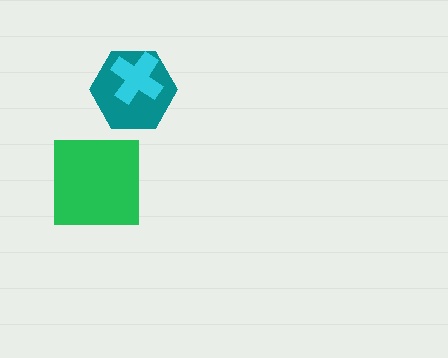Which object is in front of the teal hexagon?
The cyan cross is in front of the teal hexagon.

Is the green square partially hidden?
No, no other shape covers it.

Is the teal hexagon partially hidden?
Yes, it is partially covered by another shape.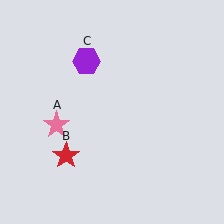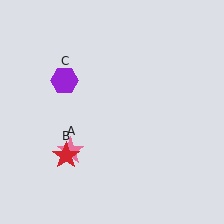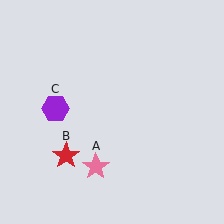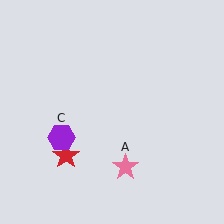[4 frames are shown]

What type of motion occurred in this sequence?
The pink star (object A), purple hexagon (object C) rotated counterclockwise around the center of the scene.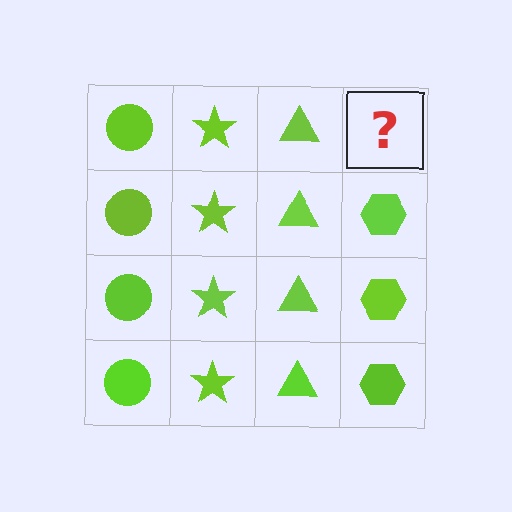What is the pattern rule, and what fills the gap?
The rule is that each column has a consistent shape. The gap should be filled with a lime hexagon.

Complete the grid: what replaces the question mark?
The question mark should be replaced with a lime hexagon.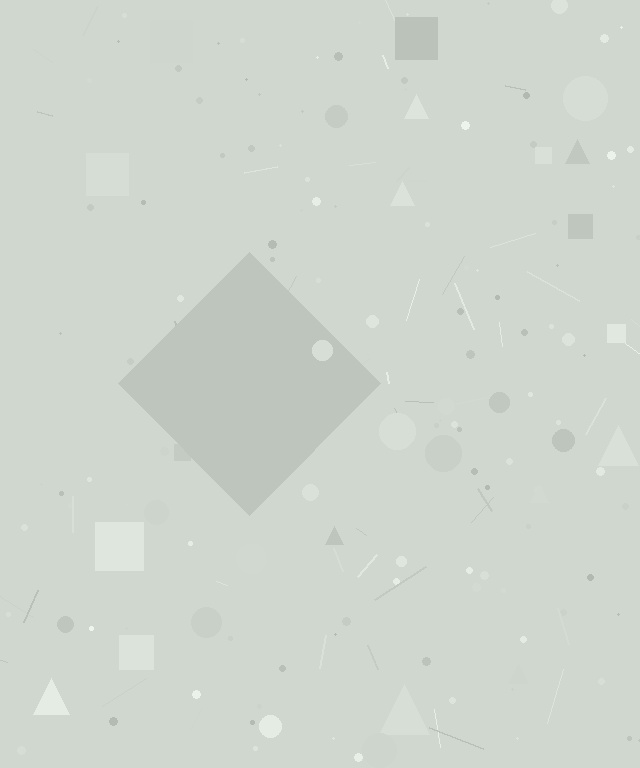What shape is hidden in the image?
A diamond is hidden in the image.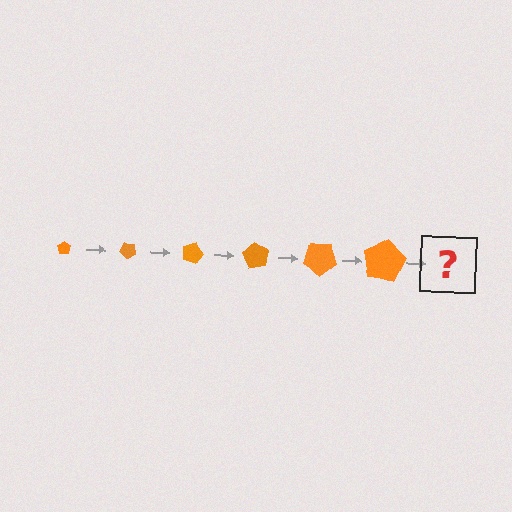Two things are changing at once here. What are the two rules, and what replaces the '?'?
The two rules are that the pentagon grows larger each step and it rotates 45 degrees each step. The '?' should be a pentagon, larger than the previous one and rotated 270 degrees from the start.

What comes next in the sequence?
The next element should be a pentagon, larger than the previous one and rotated 270 degrees from the start.